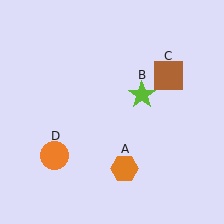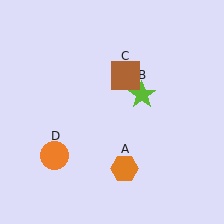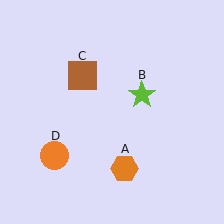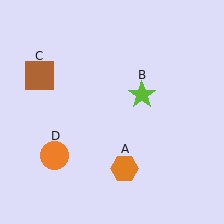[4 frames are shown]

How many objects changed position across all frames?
1 object changed position: brown square (object C).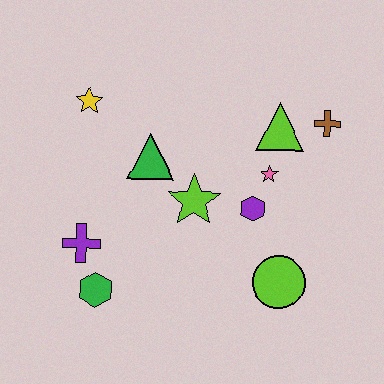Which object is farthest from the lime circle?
The yellow star is farthest from the lime circle.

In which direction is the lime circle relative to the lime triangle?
The lime circle is below the lime triangle.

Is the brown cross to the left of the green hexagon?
No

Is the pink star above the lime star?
Yes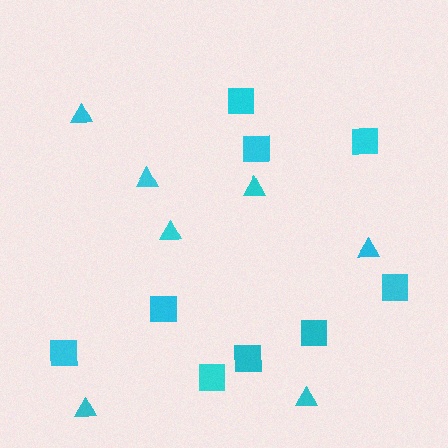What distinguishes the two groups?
There are 2 groups: one group of squares (9) and one group of triangles (7).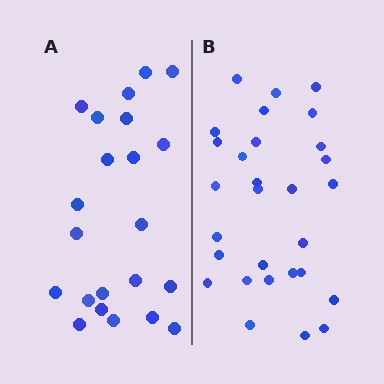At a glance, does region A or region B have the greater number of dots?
Region B (the right region) has more dots.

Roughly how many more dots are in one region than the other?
Region B has roughly 8 or so more dots than region A.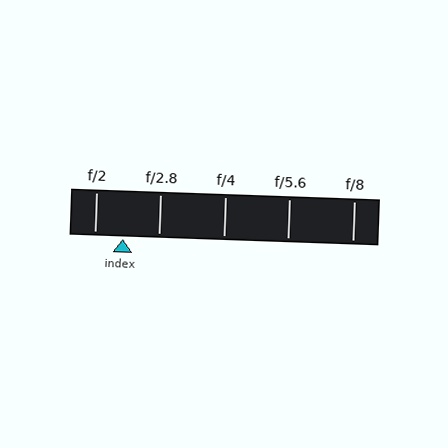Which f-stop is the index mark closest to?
The index mark is closest to f/2.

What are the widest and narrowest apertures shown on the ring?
The widest aperture shown is f/2 and the narrowest is f/8.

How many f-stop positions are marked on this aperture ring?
There are 5 f-stop positions marked.